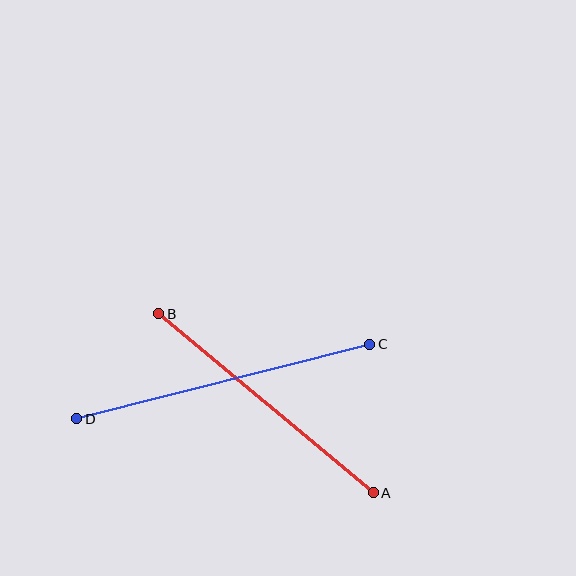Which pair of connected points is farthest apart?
Points C and D are farthest apart.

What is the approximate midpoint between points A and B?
The midpoint is at approximately (266, 403) pixels.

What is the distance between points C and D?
The distance is approximately 302 pixels.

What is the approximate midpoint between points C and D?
The midpoint is at approximately (223, 381) pixels.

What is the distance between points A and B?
The distance is approximately 279 pixels.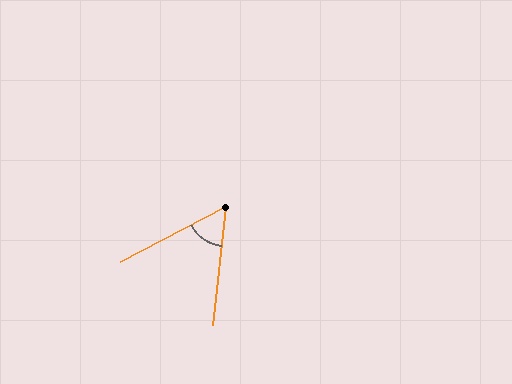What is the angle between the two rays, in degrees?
Approximately 57 degrees.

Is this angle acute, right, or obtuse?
It is acute.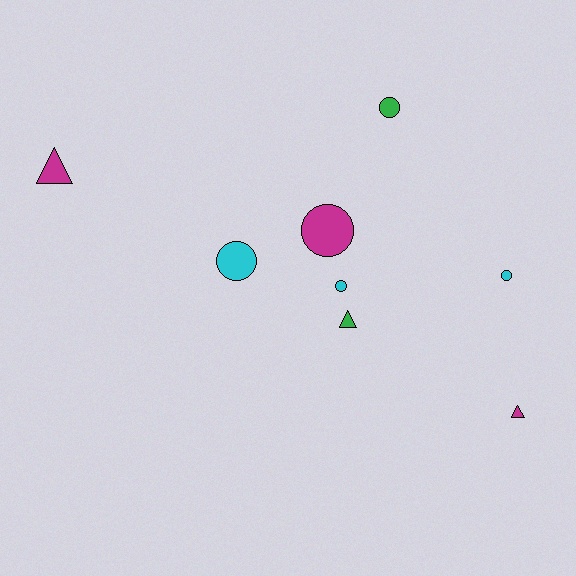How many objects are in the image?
There are 8 objects.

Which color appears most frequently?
Cyan, with 3 objects.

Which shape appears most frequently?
Circle, with 5 objects.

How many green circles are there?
There is 1 green circle.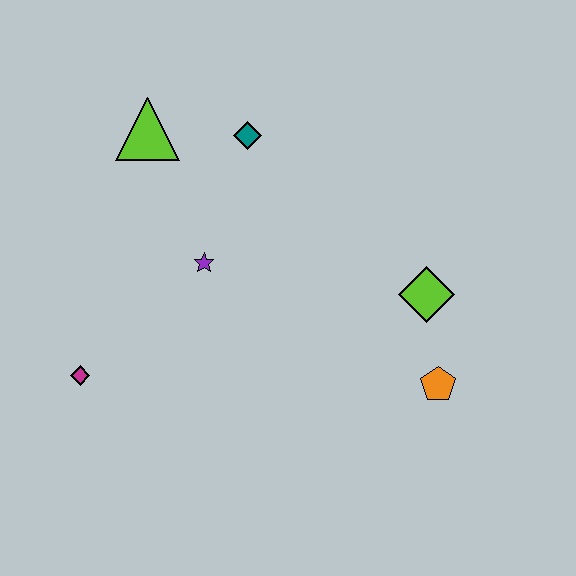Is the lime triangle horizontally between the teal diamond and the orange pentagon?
No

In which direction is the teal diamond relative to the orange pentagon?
The teal diamond is above the orange pentagon.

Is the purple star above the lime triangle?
No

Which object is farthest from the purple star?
The orange pentagon is farthest from the purple star.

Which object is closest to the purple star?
The teal diamond is closest to the purple star.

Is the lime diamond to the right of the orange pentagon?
No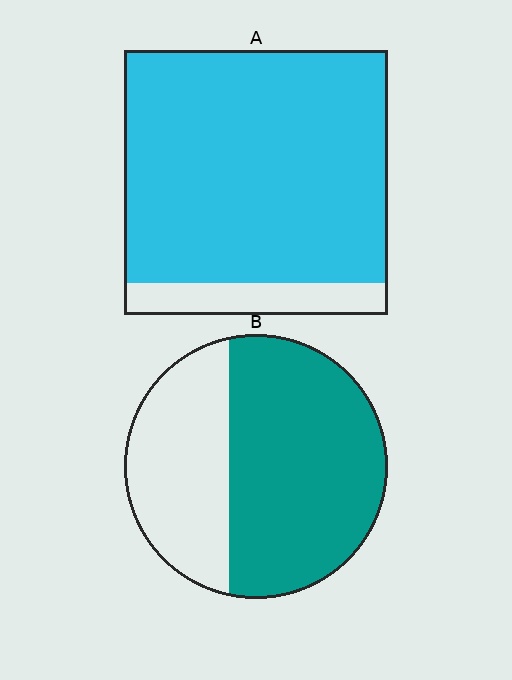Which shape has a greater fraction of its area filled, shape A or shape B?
Shape A.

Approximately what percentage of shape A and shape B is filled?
A is approximately 90% and B is approximately 65%.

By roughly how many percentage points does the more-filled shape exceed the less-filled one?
By roughly 25 percentage points (A over B).